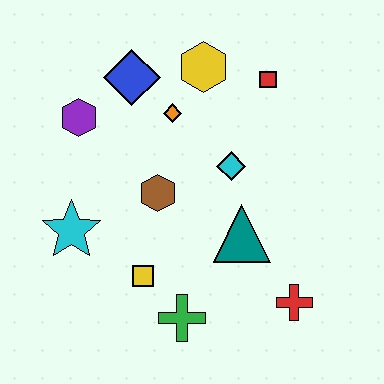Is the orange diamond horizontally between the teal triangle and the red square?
No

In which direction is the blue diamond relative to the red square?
The blue diamond is to the left of the red square.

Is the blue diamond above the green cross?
Yes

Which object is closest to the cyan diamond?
The teal triangle is closest to the cyan diamond.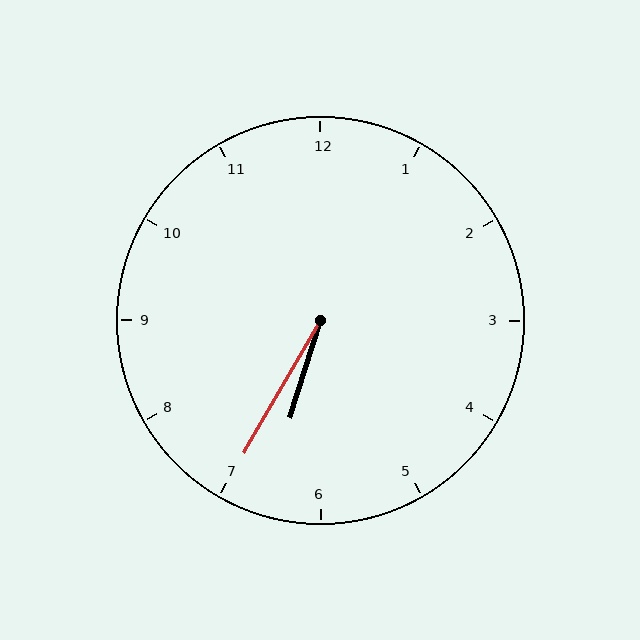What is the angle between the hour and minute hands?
Approximately 12 degrees.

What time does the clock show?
6:35.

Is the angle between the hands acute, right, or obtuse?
It is acute.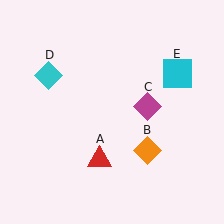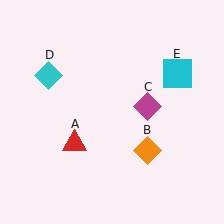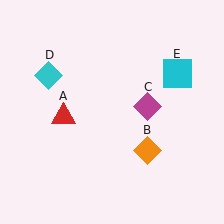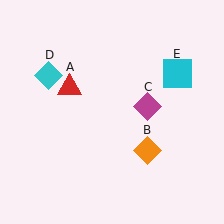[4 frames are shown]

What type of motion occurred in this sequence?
The red triangle (object A) rotated clockwise around the center of the scene.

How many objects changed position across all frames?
1 object changed position: red triangle (object A).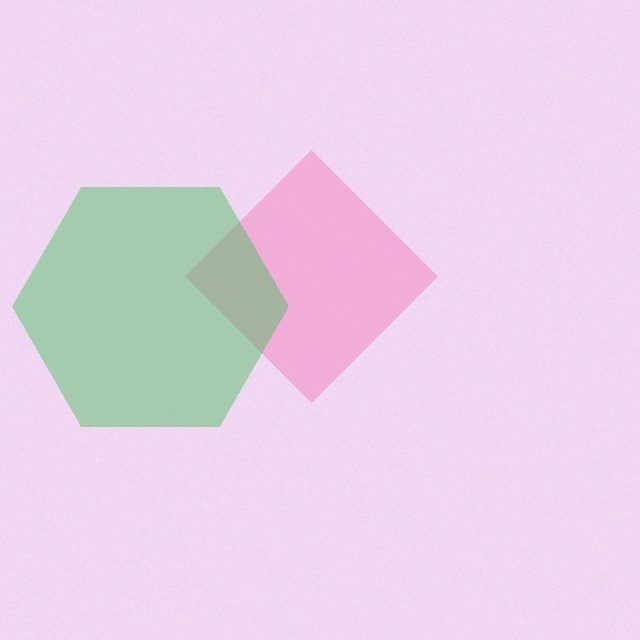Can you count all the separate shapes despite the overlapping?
Yes, there are 2 separate shapes.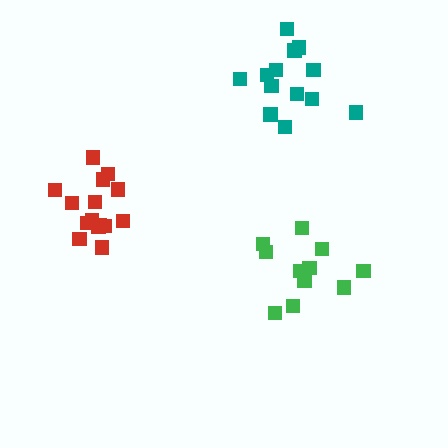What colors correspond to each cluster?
The clusters are colored: teal, red, green.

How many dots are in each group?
Group 1: 13 dots, Group 2: 15 dots, Group 3: 11 dots (39 total).